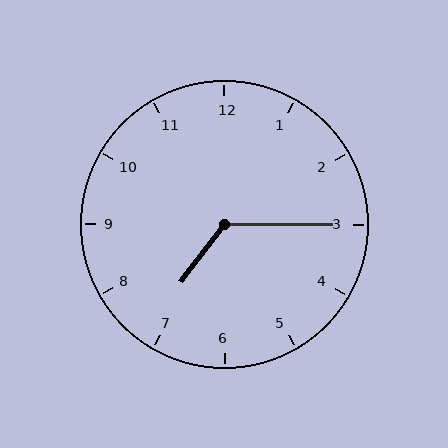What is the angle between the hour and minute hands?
Approximately 128 degrees.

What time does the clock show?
7:15.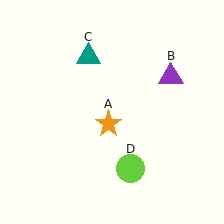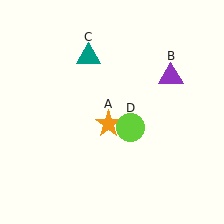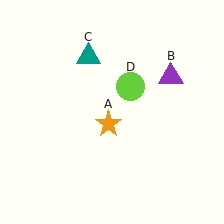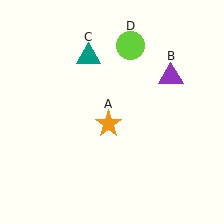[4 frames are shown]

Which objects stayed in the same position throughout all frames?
Orange star (object A) and purple triangle (object B) and teal triangle (object C) remained stationary.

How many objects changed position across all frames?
1 object changed position: lime circle (object D).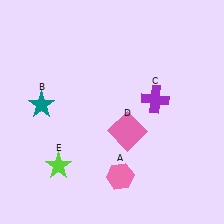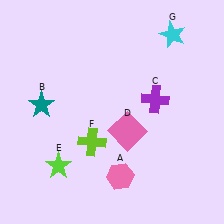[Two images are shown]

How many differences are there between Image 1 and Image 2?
There are 2 differences between the two images.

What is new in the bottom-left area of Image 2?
A lime cross (F) was added in the bottom-left area of Image 2.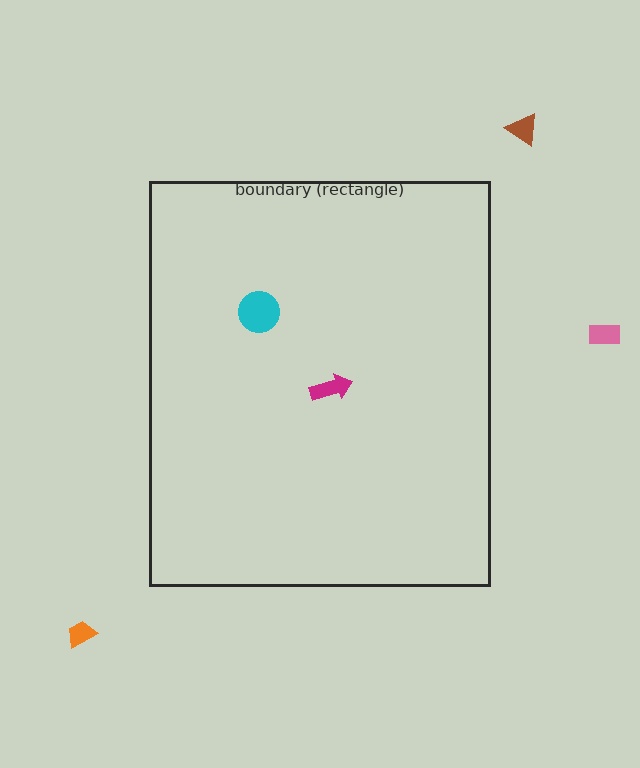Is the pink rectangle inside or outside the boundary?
Outside.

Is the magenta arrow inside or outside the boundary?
Inside.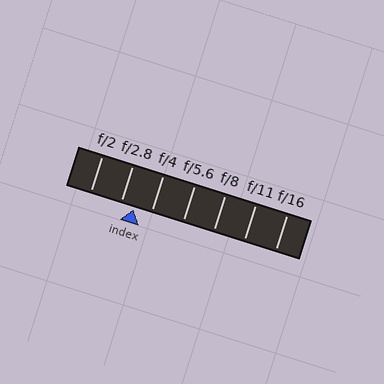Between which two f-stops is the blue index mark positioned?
The index mark is between f/2.8 and f/4.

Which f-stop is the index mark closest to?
The index mark is closest to f/2.8.